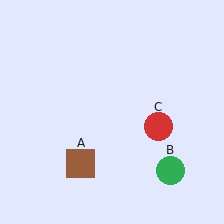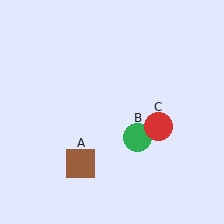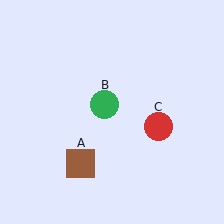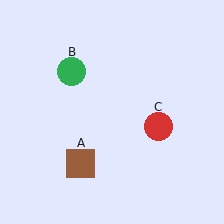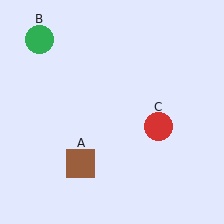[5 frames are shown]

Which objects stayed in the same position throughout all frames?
Brown square (object A) and red circle (object C) remained stationary.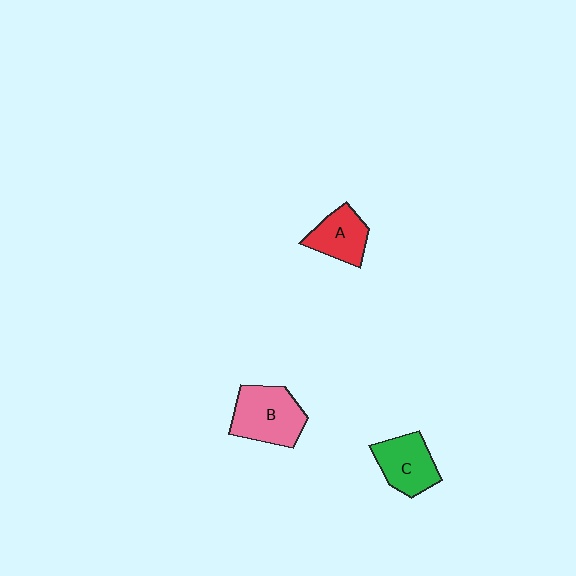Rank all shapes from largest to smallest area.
From largest to smallest: B (pink), C (green), A (red).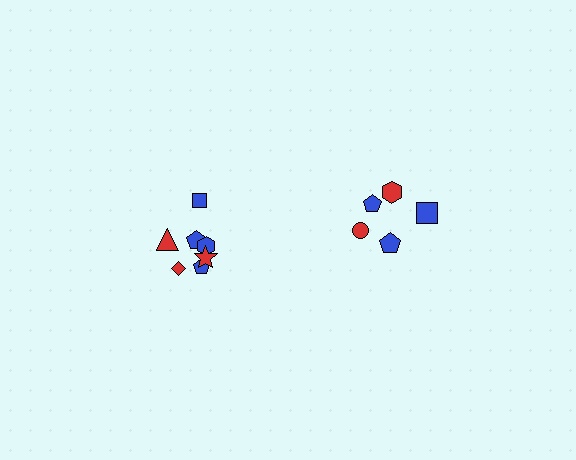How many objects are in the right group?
There are 5 objects.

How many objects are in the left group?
There are 7 objects.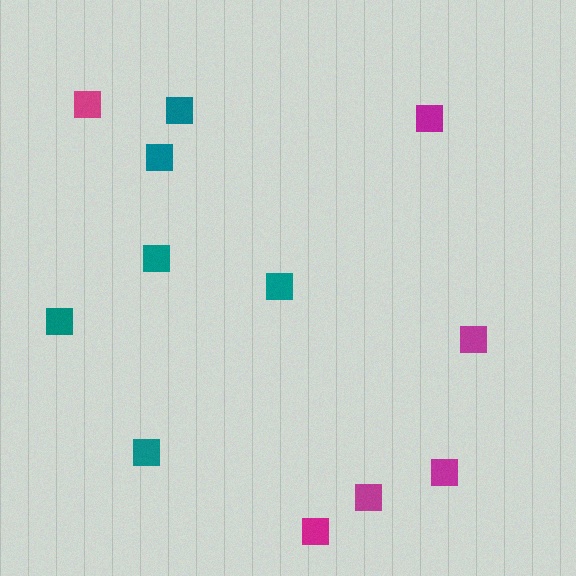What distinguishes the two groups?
There are 2 groups: one group of magenta squares (6) and one group of teal squares (6).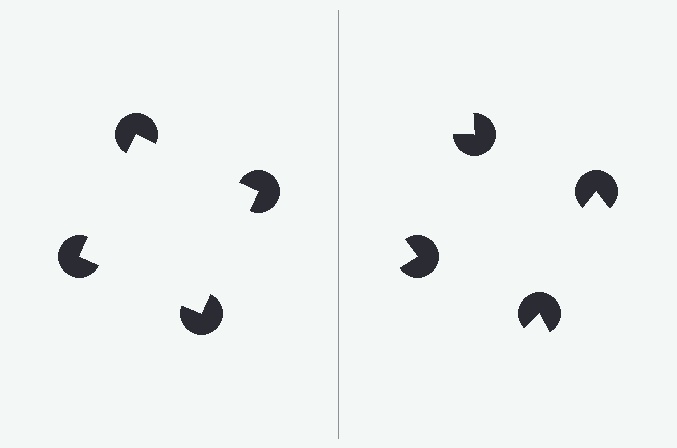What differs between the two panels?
The pac-man discs are positioned identically on both sides; only the wedge orientations differ. On the left they align to a square; on the right they are misaligned.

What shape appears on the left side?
An illusory square.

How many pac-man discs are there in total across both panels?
8 — 4 on each side.